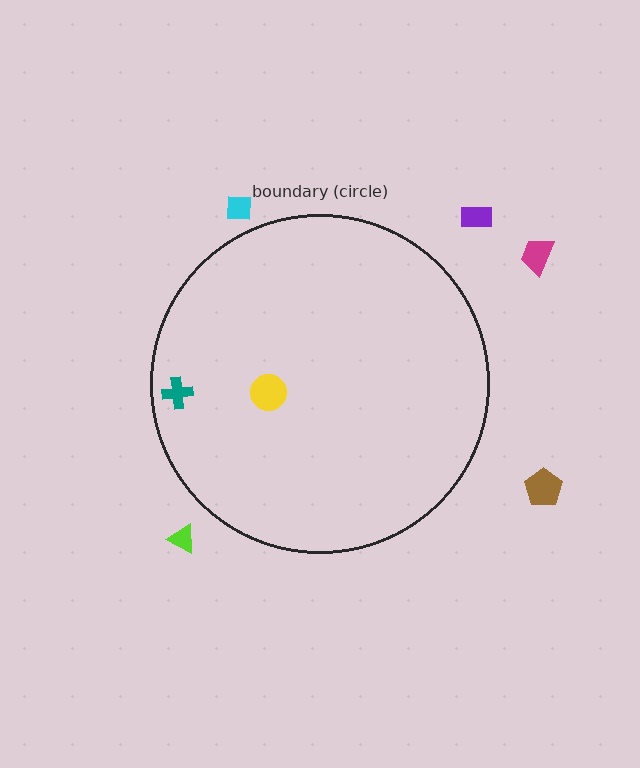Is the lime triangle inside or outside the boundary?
Outside.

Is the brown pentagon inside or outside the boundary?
Outside.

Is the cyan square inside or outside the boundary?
Outside.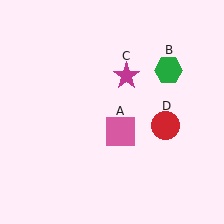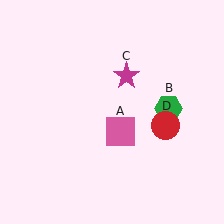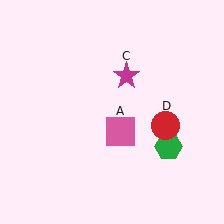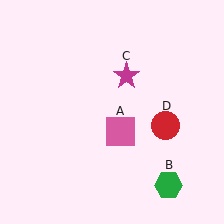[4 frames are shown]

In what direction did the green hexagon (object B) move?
The green hexagon (object B) moved down.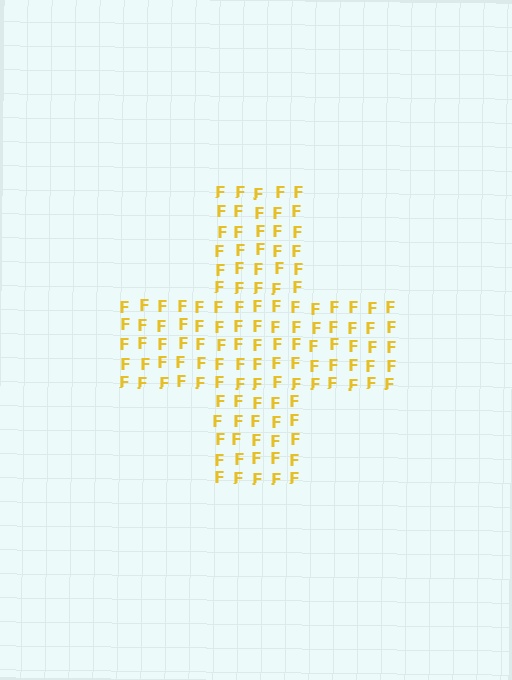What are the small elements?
The small elements are letter F's.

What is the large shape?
The large shape is a cross.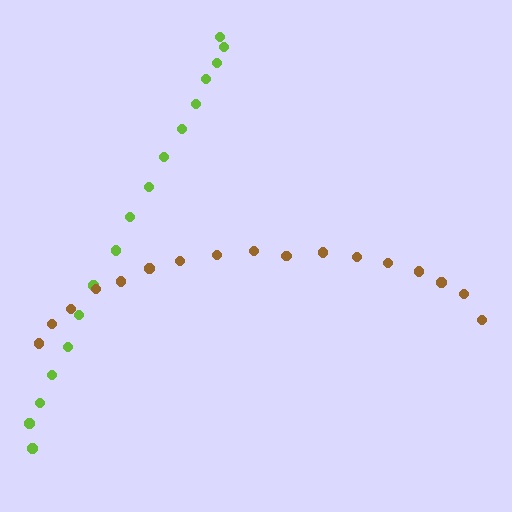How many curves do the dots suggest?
There are 2 distinct paths.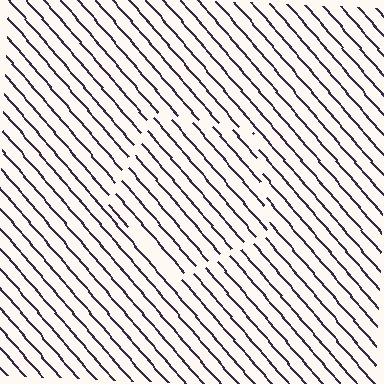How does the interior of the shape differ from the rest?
The interior of the shape contains the same grating, shifted by half a period — the contour is defined by the phase discontinuity where line-ends from the inner and outer gratings abut.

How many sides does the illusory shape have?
5 sides — the line-ends trace a pentagon.